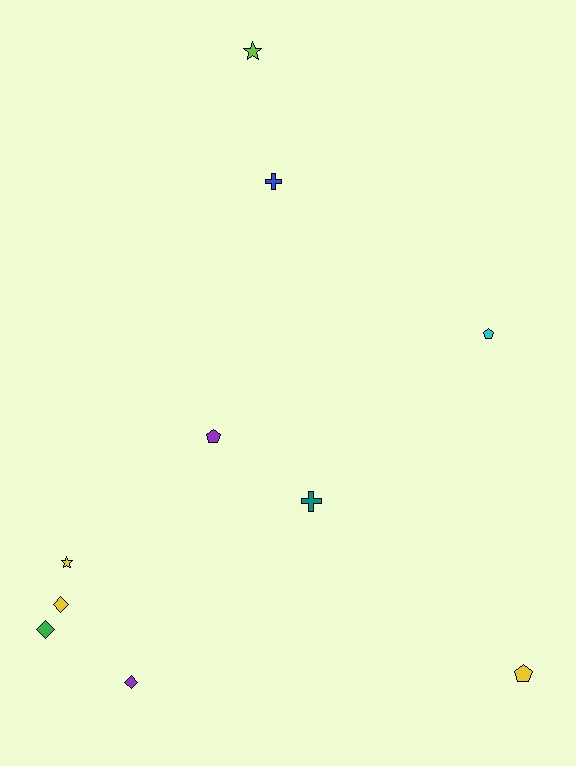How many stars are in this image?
There are 2 stars.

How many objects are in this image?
There are 10 objects.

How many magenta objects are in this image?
There are no magenta objects.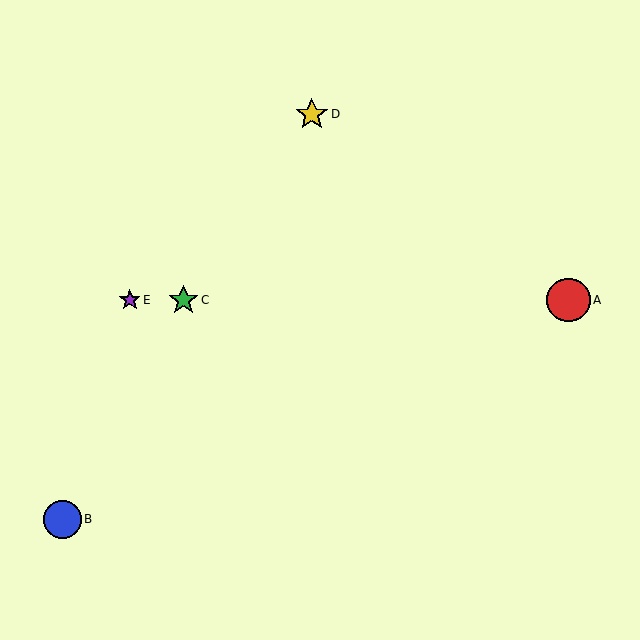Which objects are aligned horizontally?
Objects A, C, E are aligned horizontally.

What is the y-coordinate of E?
Object E is at y≈300.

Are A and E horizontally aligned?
Yes, both are at y≈300.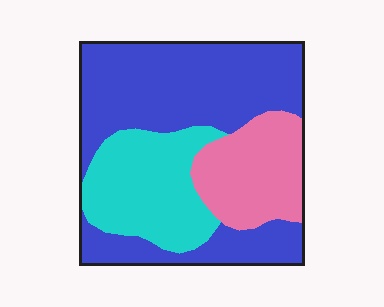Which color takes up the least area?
Pink, at roughly 20%.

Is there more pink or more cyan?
Cyan.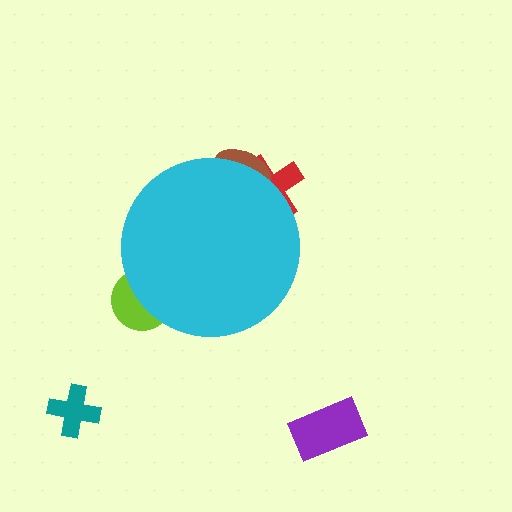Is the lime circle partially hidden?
Yes, the lime circle is partially hidden behind the cyan circle.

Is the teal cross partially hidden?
No, the teal cross is fully visible.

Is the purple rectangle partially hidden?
No, the purple rectangle is fully visible.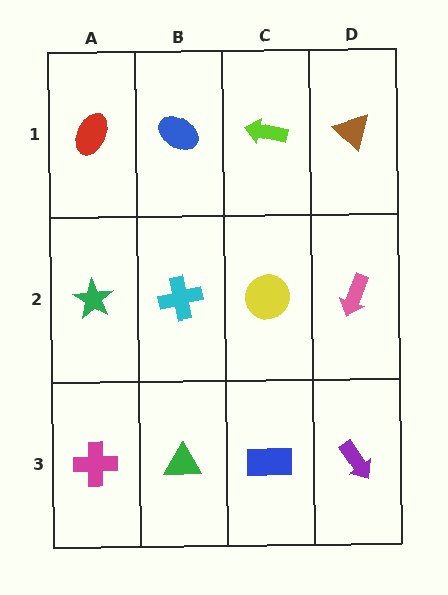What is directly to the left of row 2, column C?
A cyan cross.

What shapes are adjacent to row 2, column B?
A blue ellipse (row 1, column B), a green triangle (row 3, column B), a green star (row 2, column A), a yellow circle (row 2, column C).